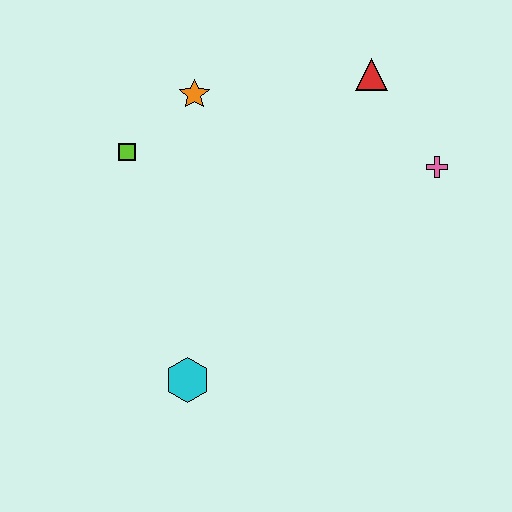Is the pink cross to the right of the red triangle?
Yes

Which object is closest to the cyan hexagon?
The lime square is closest to the cyan hexagon.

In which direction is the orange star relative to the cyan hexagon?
The orange star is above the cyan hexagon.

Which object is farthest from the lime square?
The pink cross is farthest from the lime square.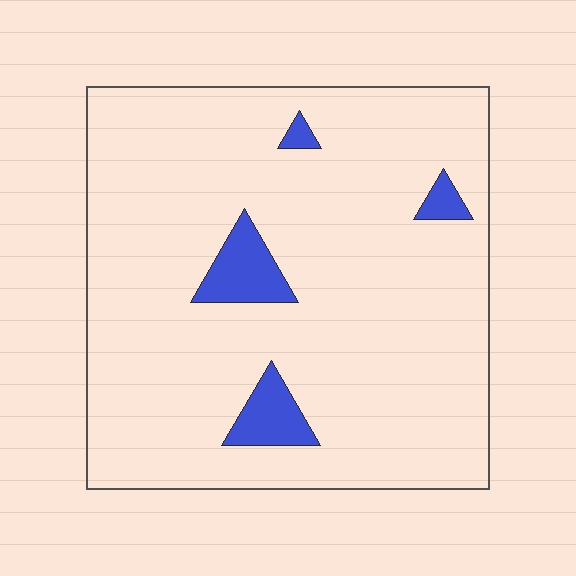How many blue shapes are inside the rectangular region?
4.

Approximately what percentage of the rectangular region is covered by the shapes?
Approximately 5%.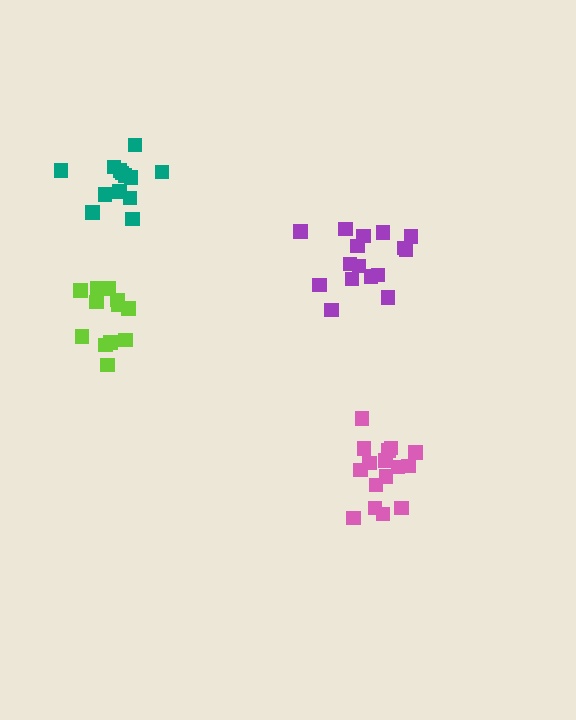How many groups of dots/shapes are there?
There are 4 groups.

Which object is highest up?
The teal cluster is topmost.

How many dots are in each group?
Group 1: 16 dots, Group 2: 17 dots, Group 3: 12 dots, Group 4: 13 dots (58 total).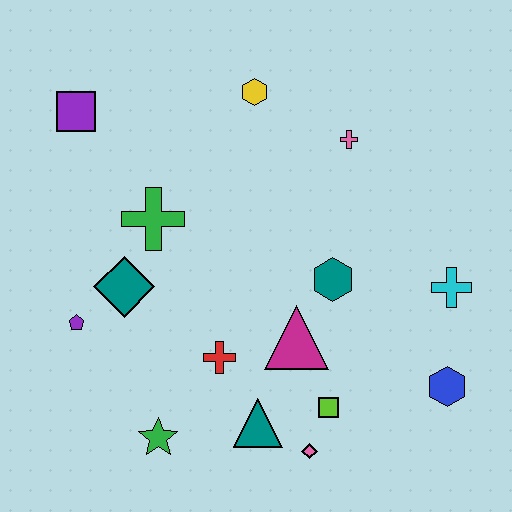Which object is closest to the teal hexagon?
The magenta triangle is closest to the teal hexagon.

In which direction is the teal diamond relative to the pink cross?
The teal diamond is to the left of the pink cross.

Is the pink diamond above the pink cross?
No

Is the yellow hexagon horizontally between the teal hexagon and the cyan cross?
No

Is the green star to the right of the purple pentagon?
Yes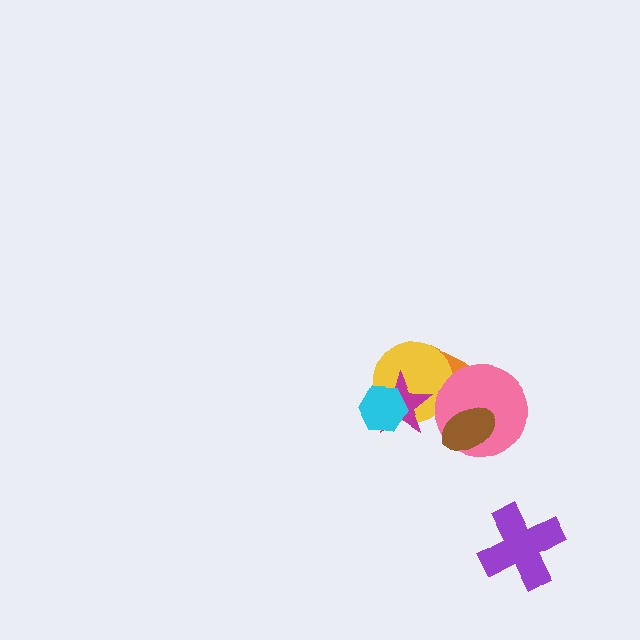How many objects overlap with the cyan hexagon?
2 objects overlap with the cyan hexagon.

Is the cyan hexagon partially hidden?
No, no other shape covers it.